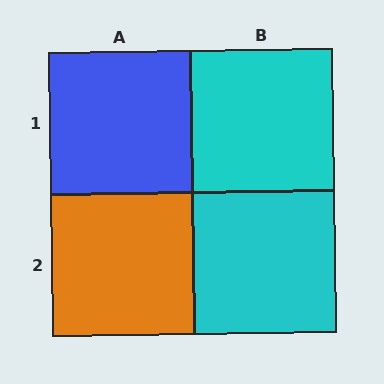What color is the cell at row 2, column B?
Cyan.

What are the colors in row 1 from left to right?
Blue, cyan.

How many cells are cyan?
2 cells are cyan.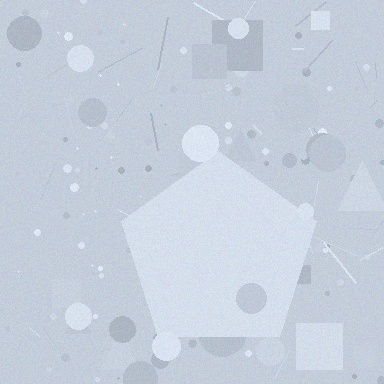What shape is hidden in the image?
A pentagon is hidden in the image.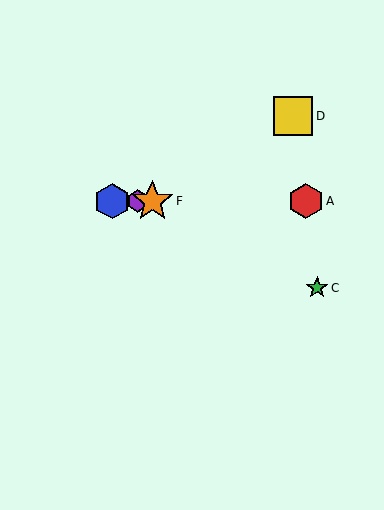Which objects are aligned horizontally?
Objects A, B, E, F are aligned horizontally.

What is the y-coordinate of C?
Object C is at y≈288.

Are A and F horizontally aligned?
Yes, both are at y≈201.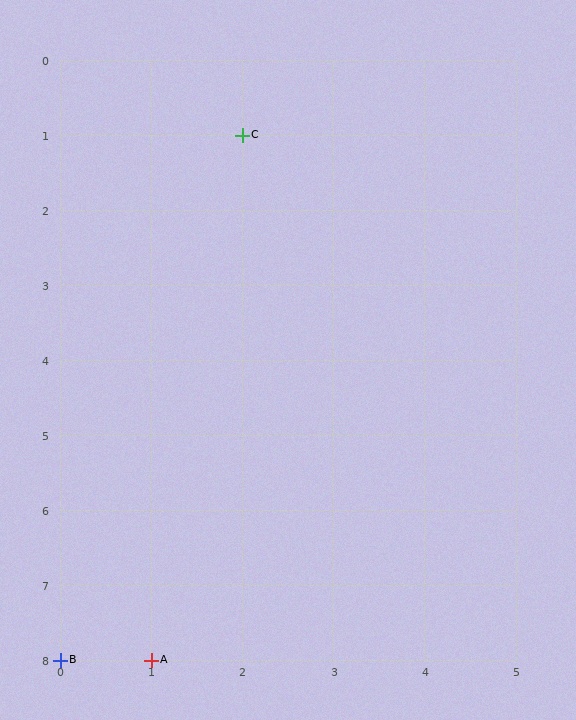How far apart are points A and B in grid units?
Points A and B are 1 column apart.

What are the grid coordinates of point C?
Point C is at grid coordinates (2, 1).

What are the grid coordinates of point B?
Point B is at grid coordinates (0, 8).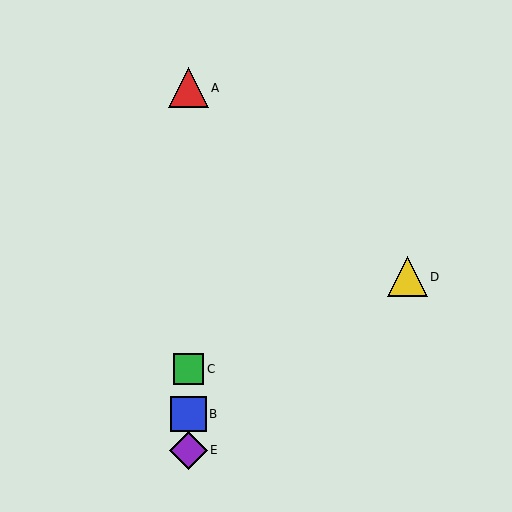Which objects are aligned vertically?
Objects A, B, C, E are aligned vertically.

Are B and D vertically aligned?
No, B is at x≈188 and D is at x≈407.